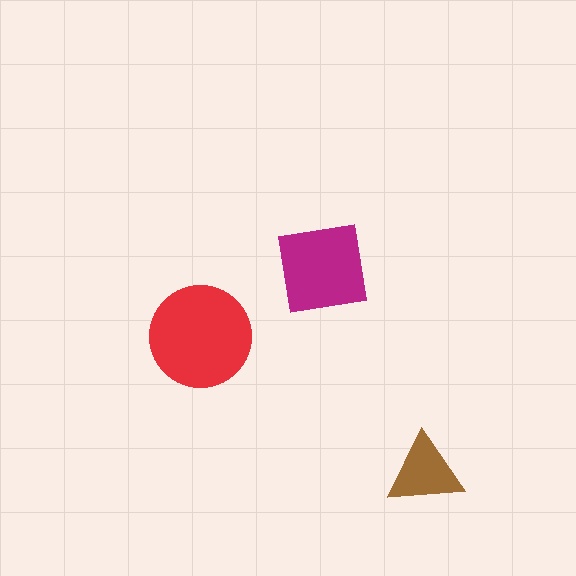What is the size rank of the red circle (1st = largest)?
1st.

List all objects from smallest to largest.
The brown triangle, the magenta square, the red circle.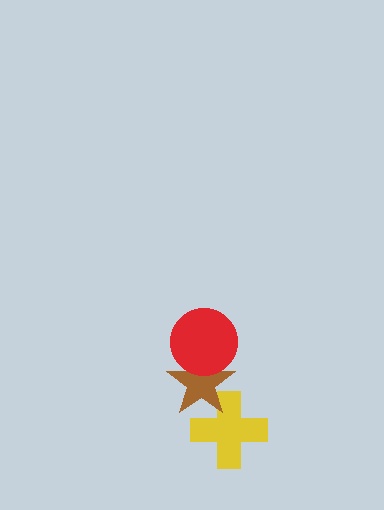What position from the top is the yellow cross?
The yellow cross is 3rd from the top.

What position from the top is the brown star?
The brown star is 2nd from the top.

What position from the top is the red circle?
The red circle is 1st from the top.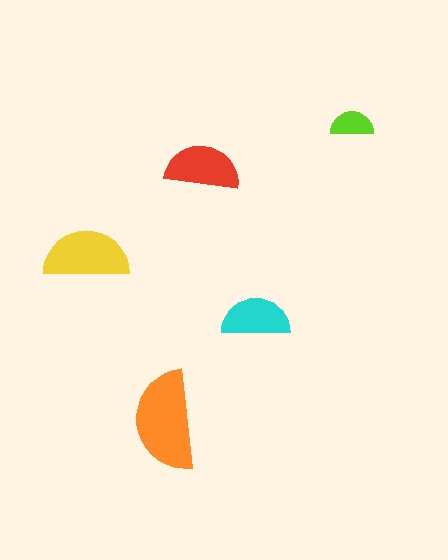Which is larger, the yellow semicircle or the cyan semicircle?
The yellow one.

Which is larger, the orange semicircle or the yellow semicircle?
The orange one.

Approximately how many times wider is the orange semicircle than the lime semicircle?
About 2.5 times wider.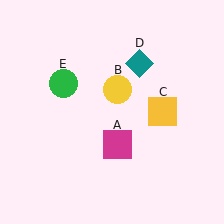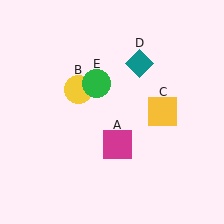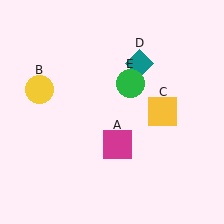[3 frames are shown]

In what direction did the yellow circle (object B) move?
The yellow circle (object B) moved left.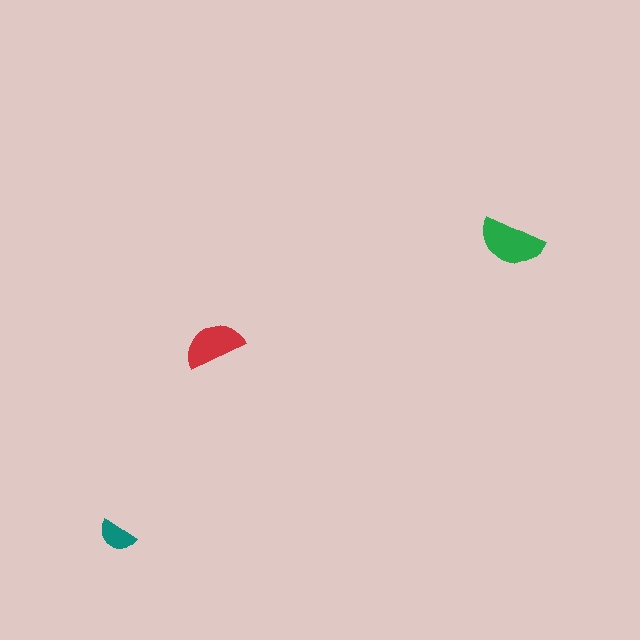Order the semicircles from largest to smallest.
the green one, the red one, the teal one.